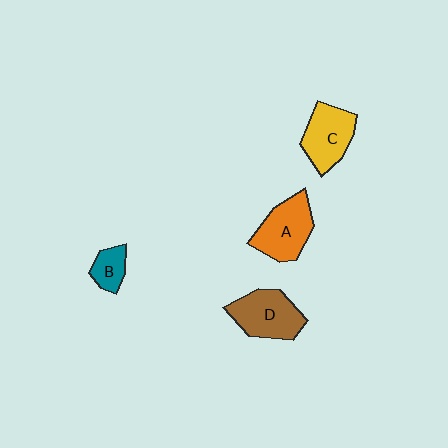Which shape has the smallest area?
Shape B (teal).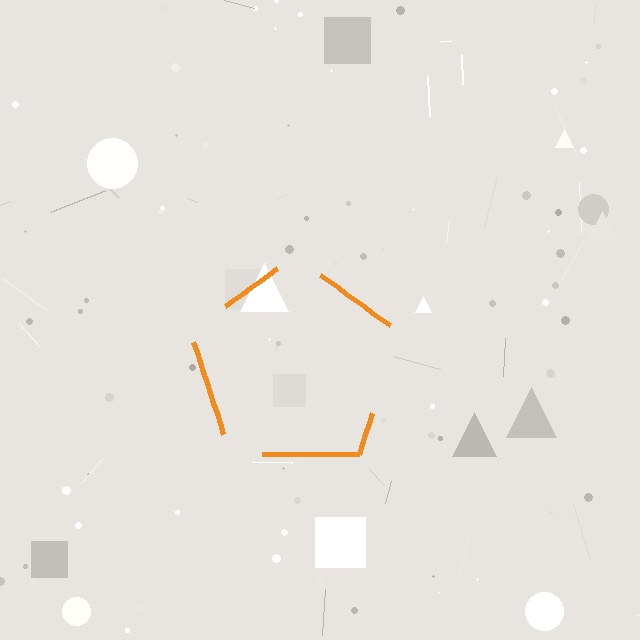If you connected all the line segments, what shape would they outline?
They would outline a pentagon.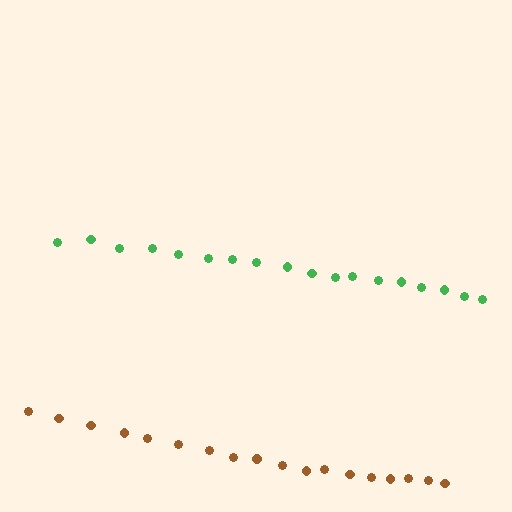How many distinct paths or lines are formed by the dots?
There are 2 distinct paths.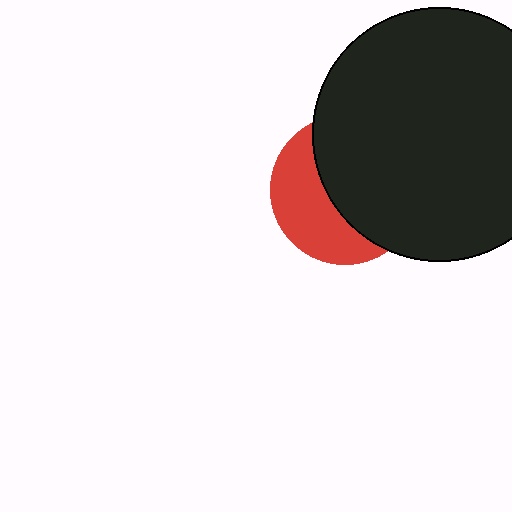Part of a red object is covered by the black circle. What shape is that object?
It is a circle.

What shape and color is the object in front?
The object in front is a black circle.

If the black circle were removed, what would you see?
You would see the complete red circle.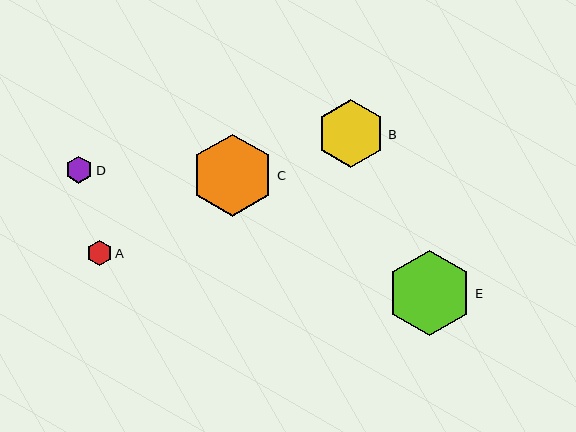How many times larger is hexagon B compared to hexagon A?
Hexagon B is approximately 2.7 times the size of hexagon A.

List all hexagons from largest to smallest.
From largest to smallest: E, C, B, D, A.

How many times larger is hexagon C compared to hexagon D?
Hexagon C is approximately 3.0 times the size of hexagon D.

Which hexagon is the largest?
Hexagon E is the largest with a size of approximately 85 pixels.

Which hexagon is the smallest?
Hexagon A is the smallest with a size of approximately 25 pixels.